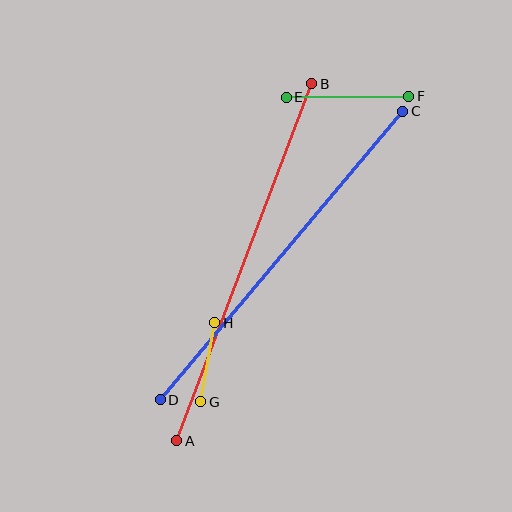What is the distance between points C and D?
The distance is approximately 377 pixels.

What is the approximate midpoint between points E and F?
The midpoint is at approximately (348, 97) pixels.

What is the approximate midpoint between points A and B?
The midpoint is at approximately (244, 262) pixels.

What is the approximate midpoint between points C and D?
The midpoint is at approximately (282, 256) pixels.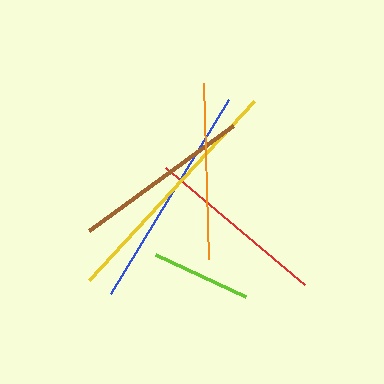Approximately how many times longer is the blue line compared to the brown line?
The blue line is approximately 1.3 times the length of the brown line.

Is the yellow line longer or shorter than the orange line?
The yellow line is longer than the orange line.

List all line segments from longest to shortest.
From longest to shortest: yellow, blue, red, brown, orange, lime.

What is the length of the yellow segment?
The yellow segment is approximately 244 pixels long.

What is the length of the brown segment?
The brown segment is approximately 178 pixels long.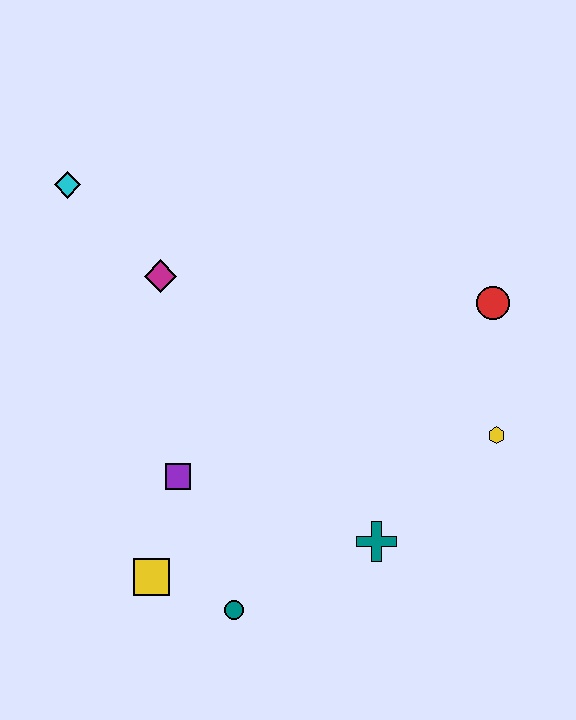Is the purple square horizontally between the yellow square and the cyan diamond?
No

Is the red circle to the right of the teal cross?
Yes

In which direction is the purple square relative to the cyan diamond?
The purple square is below the cyan diamond.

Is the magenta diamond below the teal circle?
No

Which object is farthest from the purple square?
The red circle is farthest from the purple square.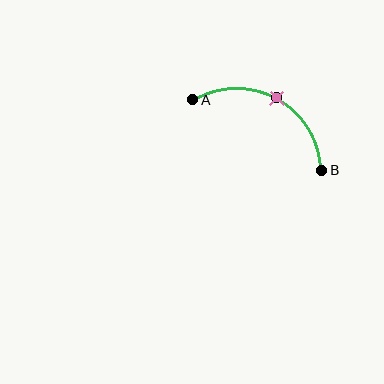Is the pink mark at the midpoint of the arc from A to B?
Yes. The pink mark lies on the arc at equal arc-length from both A and B — it is the arc midpoint.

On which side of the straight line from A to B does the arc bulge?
The arc bulges above the straight line connecting A and B.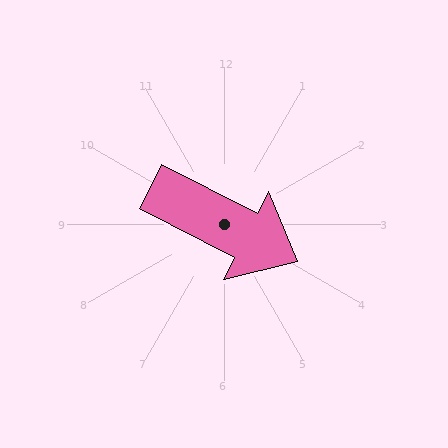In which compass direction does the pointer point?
Southeast.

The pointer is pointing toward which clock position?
Roughly 4 o'clock.